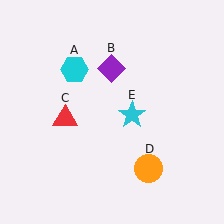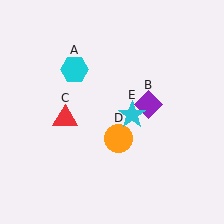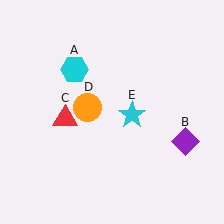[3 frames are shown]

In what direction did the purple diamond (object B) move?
The purple diamond (object B) moved down and to the right.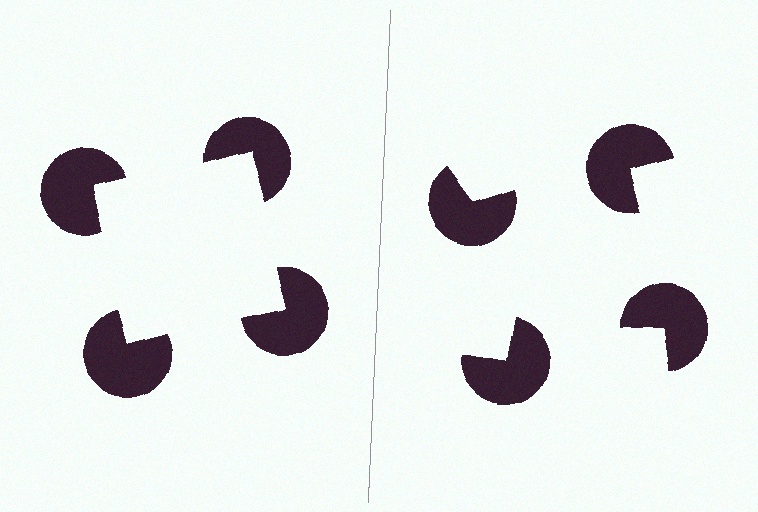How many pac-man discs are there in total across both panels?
8 — 4 on each side.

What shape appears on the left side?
An illusory square.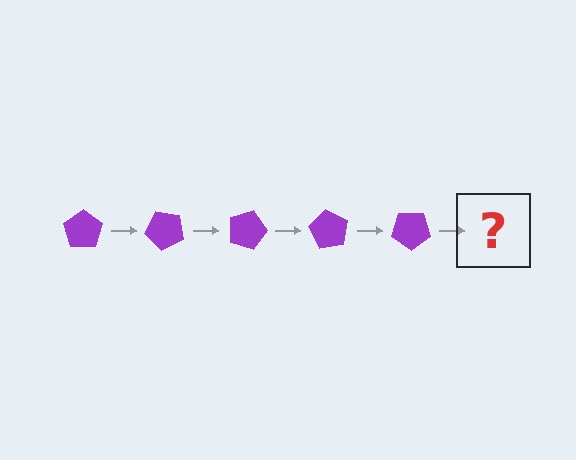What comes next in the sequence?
The next element should be a purple pentagon rotated 225 degrees.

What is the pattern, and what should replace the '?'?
The pattern is that the pentagon rotates 45 degrees each step. The '?' should be a purple pentagon rotated 225 degrees.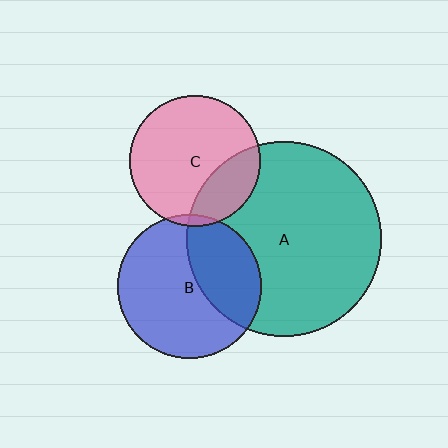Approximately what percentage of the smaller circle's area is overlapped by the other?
Approximately 25%.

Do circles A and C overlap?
Yes.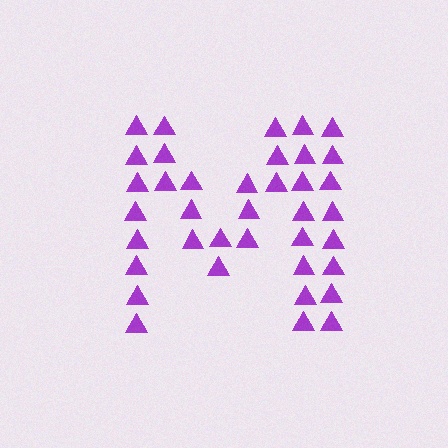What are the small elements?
The small elements are triangles.